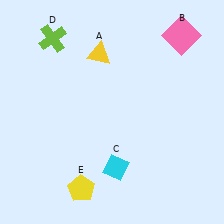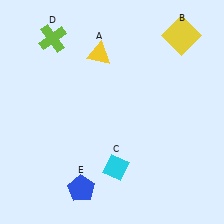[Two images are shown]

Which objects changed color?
B changed from pink to yellow. E changed from yellow to blue.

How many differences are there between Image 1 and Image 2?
There are 2 differences between the two images.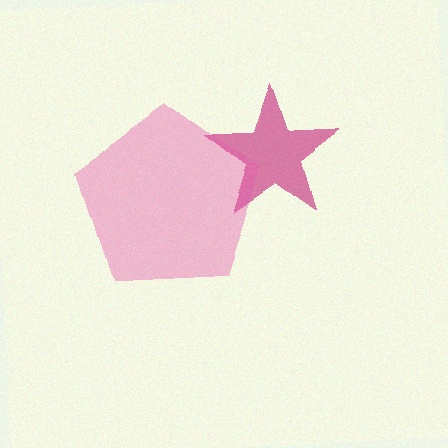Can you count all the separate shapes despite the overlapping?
Yes, there are 2 separate shapes.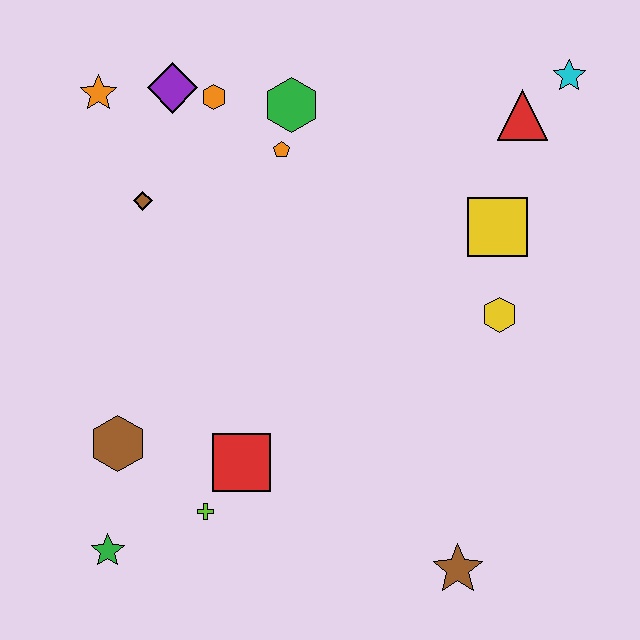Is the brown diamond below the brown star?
No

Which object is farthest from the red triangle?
The green star is farthest from the red triangle.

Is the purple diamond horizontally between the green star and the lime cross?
Yes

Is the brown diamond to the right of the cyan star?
No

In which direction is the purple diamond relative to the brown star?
The purple diamond is above the brown star.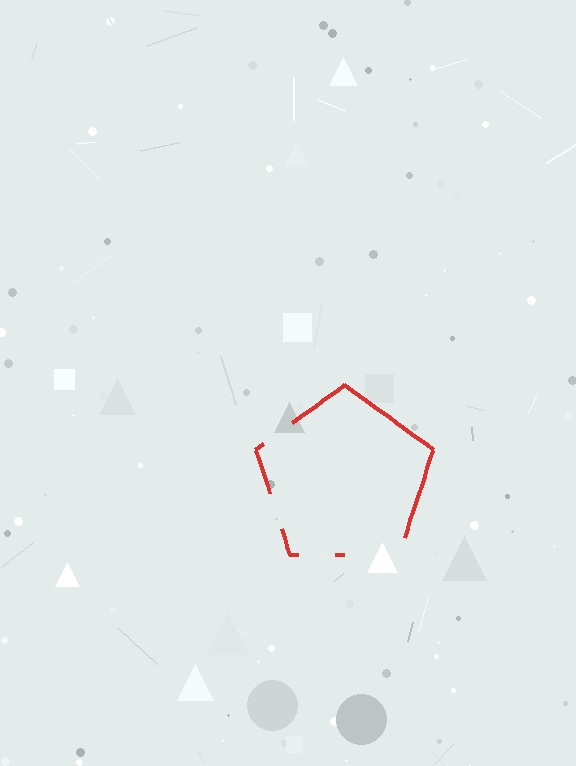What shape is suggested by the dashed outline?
The dashed outline suggests a pentagon.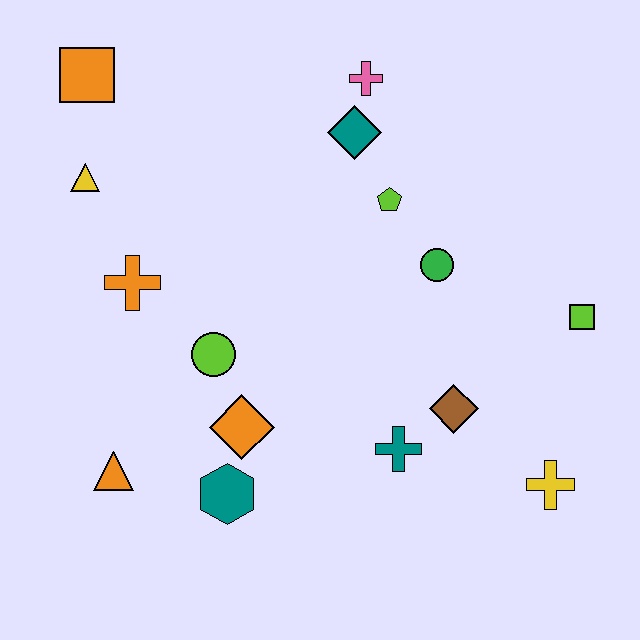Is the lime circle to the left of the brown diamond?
Yes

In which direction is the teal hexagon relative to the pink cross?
The teal hexagon is below the pink cross.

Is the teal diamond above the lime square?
Yes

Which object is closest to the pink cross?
The teal diamond is closest to the pink cross.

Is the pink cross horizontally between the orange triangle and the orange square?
No